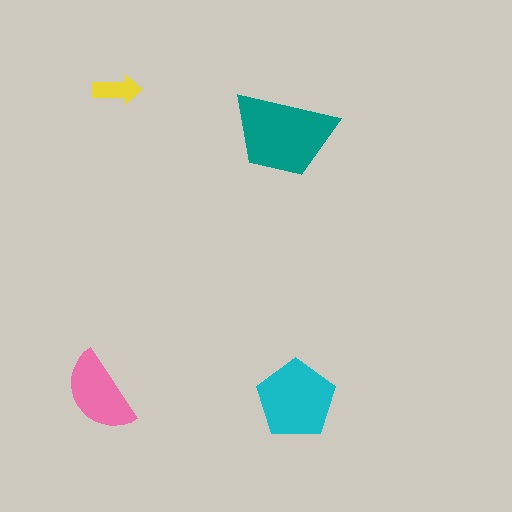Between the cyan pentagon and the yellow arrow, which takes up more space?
The cyan pentagon.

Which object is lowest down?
The cyan pentagon is bottommost.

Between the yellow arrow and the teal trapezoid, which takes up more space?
The teal trapezoid.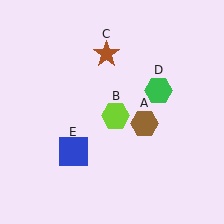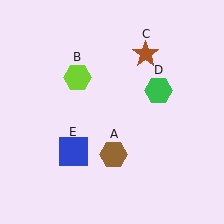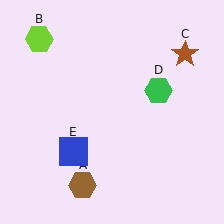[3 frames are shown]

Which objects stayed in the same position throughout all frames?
Green hexagon (object D) and blue square (object E) remained stationary.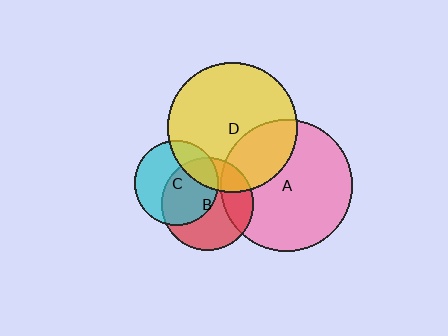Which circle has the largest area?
Circle A (pink).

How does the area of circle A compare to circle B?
Approximately 2.0 times.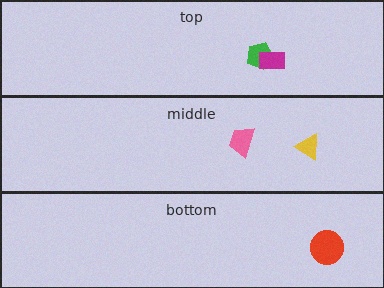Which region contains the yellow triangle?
The middle region.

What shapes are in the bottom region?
The red circle.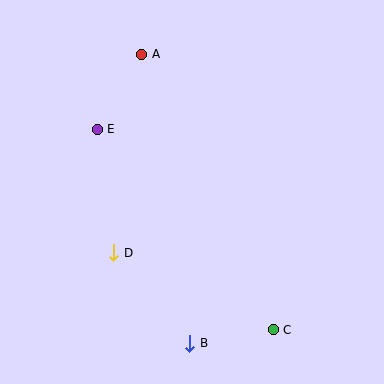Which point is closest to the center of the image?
Point D at (114, 253) is closest to the center.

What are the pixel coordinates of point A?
Point A is at (142, 54).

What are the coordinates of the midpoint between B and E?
The midpoint between B and E is at (144, 236).